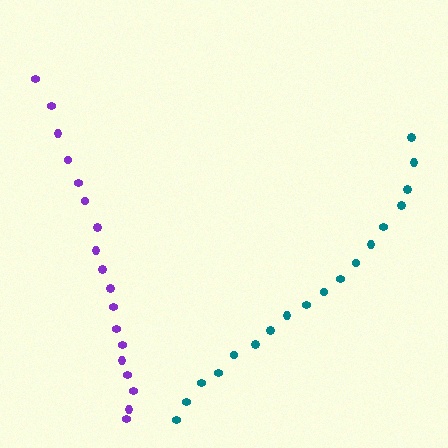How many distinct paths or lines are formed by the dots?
There are 2 distinct paths.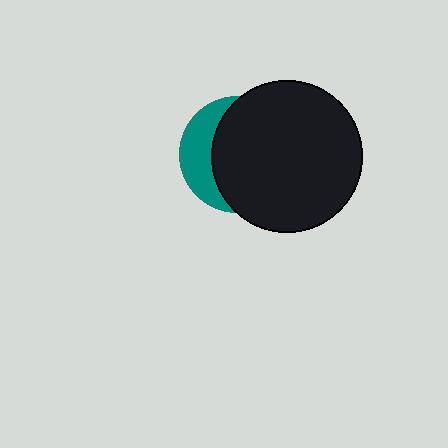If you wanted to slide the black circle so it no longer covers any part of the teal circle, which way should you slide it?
Slide it right — that is the most direct way to separate the two shapes.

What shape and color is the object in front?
The object in front is a black circle.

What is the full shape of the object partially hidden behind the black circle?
The partially hidden object is a teal circle.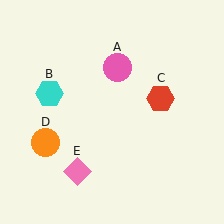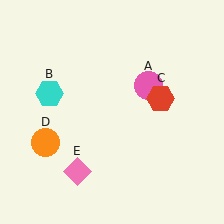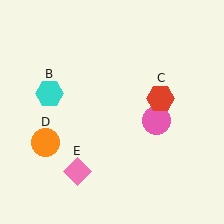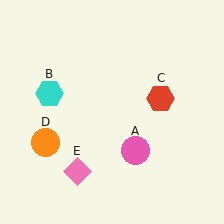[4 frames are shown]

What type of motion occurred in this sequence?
The pink circle (object A) rotated clockwise around the center of the scene.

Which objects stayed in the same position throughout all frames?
Cyan hexagon (object B) and red hexagon (object C) and orange circle (object D) and pink diamond (object E) remained stationary.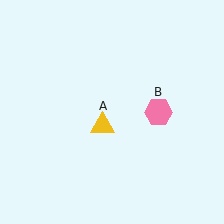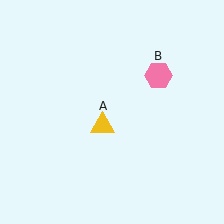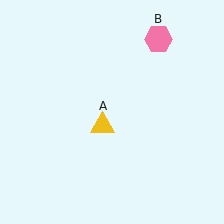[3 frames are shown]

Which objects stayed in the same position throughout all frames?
Yellow triangle (object A) remained stationary.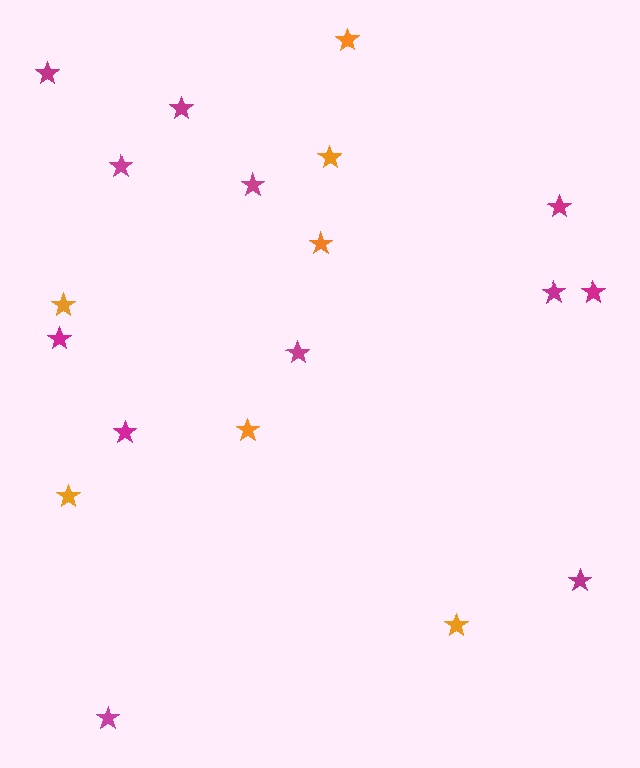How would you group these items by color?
There are 2 groups: one group of magenta stars (12) and one group of orange stars (7).